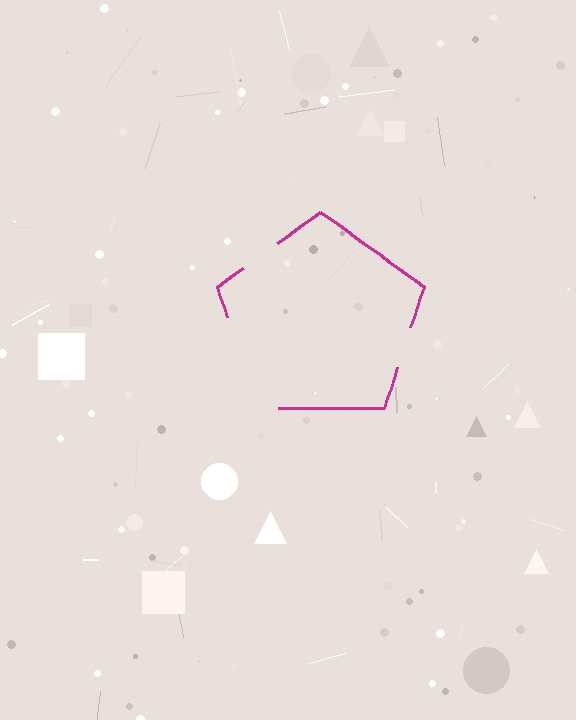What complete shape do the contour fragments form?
The contour fragments form a pentagon.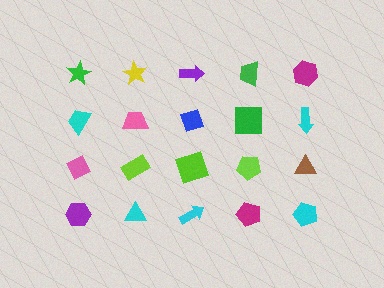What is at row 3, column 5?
A brown triangle.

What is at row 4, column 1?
A purple hexagon.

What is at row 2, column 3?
A blue diamond.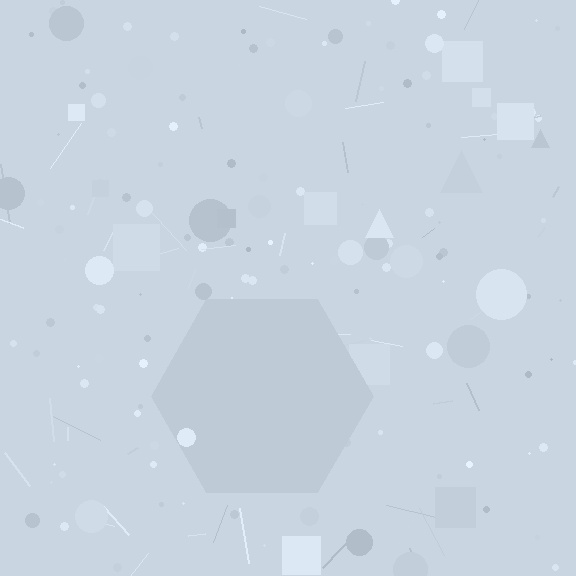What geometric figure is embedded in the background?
A hexagon is embedded in the background.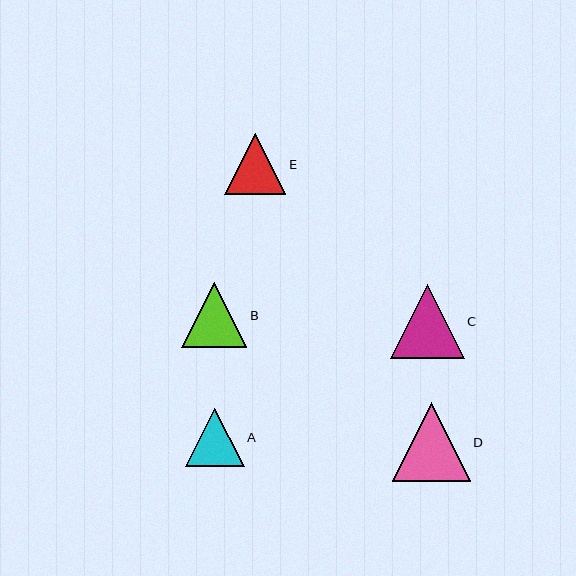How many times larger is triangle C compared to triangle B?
Triangle C is approximately 1.1 times the size of triangle B.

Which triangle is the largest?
Triangle D is the largest with a size of approximately 78 pixels.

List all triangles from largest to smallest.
From largest to smallest: D, C, B, E, A.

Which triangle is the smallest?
Triangle A is the smallest with a size of approximately 58 pixels.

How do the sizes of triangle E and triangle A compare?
Triangle E and triangle A are approximately the same size.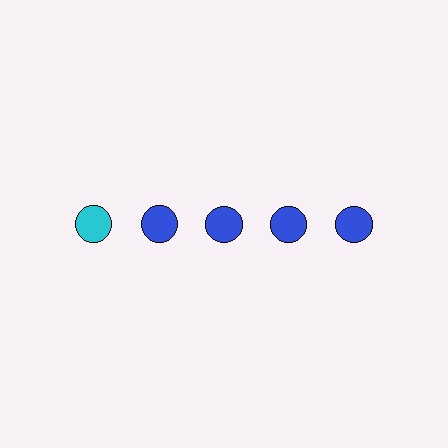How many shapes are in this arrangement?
There are 5 shapes arranged in a grid pattern.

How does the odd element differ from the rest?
It has a different color: cyan instead of blue.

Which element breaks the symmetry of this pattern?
The cyan circle in the top row, leftmost column breaks the symmetry. All other shapes are blue circles.